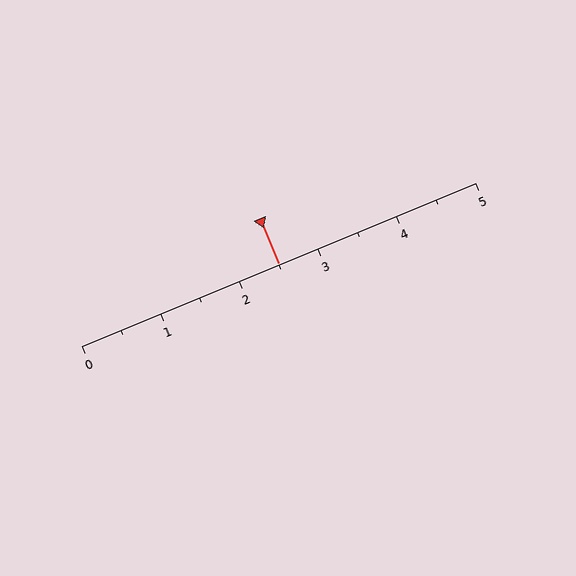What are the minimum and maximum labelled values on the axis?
The axis runs from 0 to 5.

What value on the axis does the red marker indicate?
The marker indicates approximately 2.5.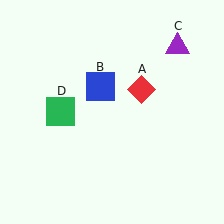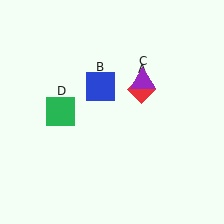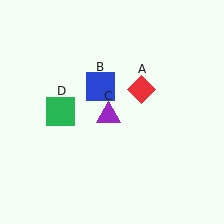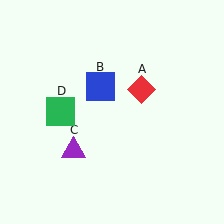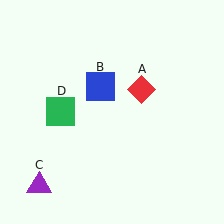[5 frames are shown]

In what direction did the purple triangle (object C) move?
The purple triangle (object C) moved down and to the left.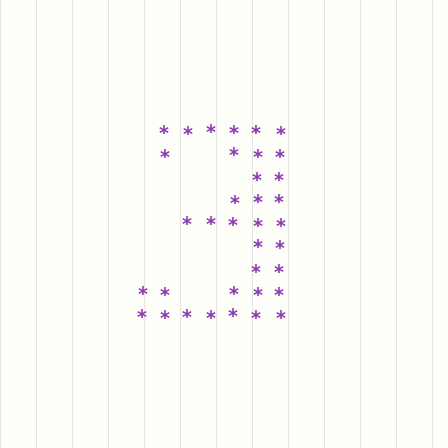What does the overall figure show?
The overall figure shows the digit 3.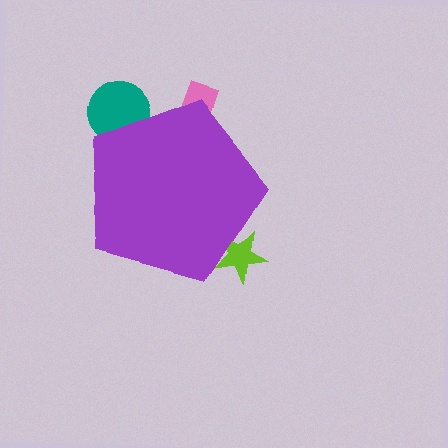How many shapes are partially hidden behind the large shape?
3 shapes are partially hidden.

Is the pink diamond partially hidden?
Yes, the pink diamond is partially hidden behind the purple pentagon.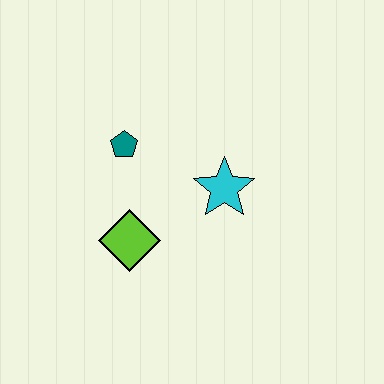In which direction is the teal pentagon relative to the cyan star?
The teal pentagon is to the left of the cyan star.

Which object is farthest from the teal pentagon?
The cyan star is farthest from the teal pentagon.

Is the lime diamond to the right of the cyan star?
No